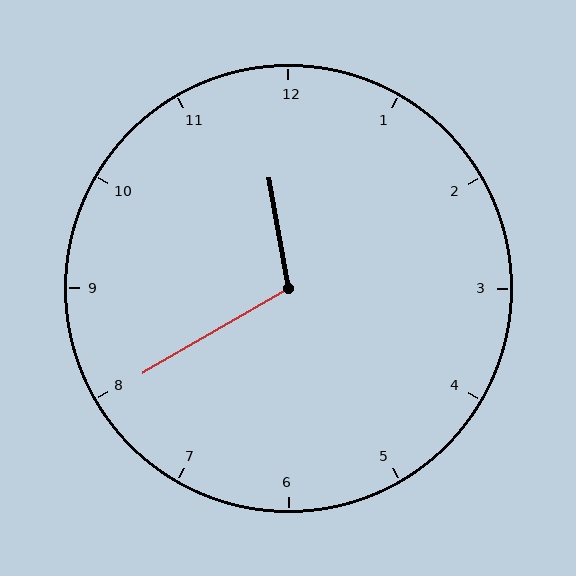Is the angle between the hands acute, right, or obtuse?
It is obtuse.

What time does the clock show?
11:40.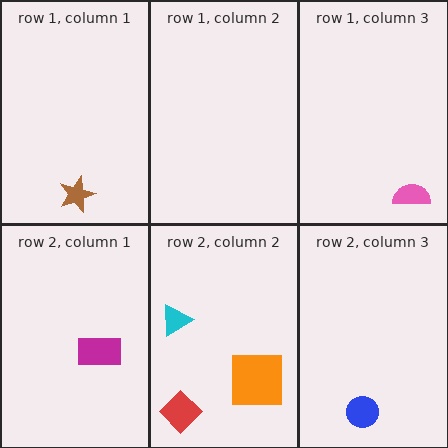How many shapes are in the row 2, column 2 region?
3.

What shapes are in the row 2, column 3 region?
The blue circle.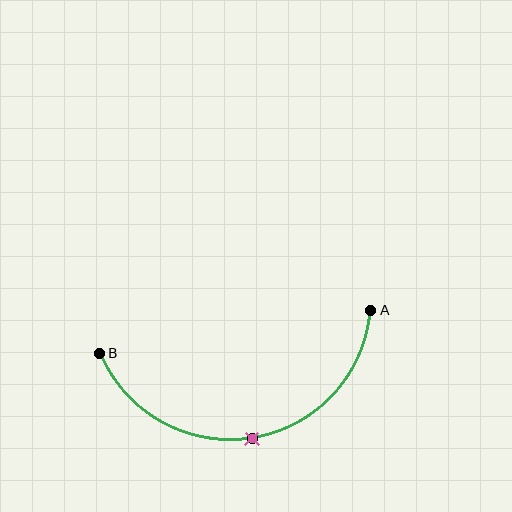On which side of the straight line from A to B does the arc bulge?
The arc bulges below the straight line connecting A and B.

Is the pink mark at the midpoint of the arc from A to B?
Yes. The pink mark lies on the arc at equal arc-length from both A and B — it is the arc midpoint.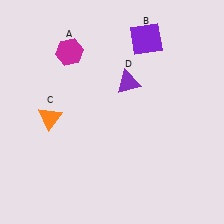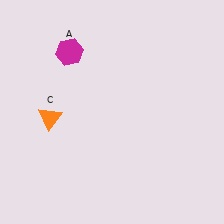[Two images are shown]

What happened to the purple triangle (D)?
The purple triangle (D) was removed in Image 2. It was in the top-right area of Image 1.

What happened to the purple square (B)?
The purple square (B) was removed in Image 2. It was in the top-right area of Image 1.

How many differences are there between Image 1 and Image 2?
There are 2 differences between the two images.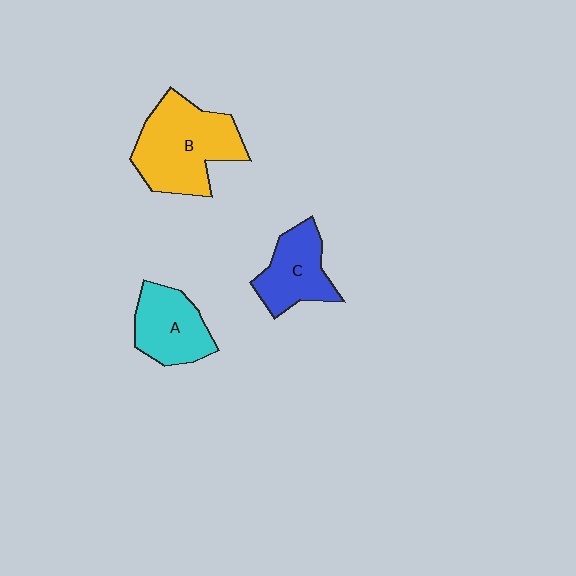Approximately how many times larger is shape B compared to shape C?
Approximately 1.6 times.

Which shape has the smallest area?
Shape C (blue).